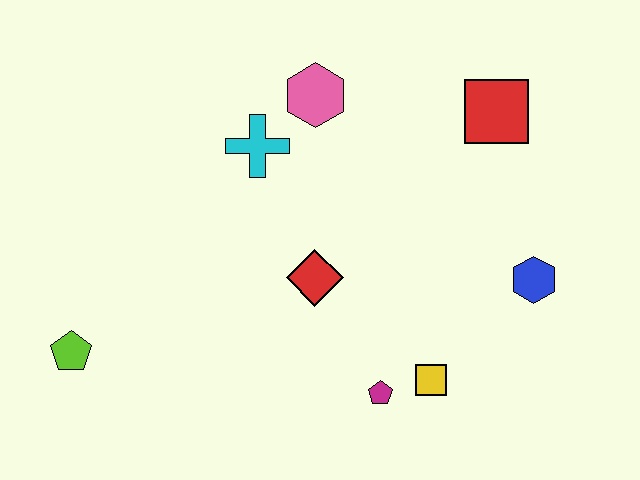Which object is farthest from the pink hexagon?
The lime pentagon is farthest from the pink hexagon.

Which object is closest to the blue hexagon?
The yellow square is closest to the blue hexagon.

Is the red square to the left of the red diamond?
No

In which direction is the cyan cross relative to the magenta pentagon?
The cyan cross is above the magenta pentagon.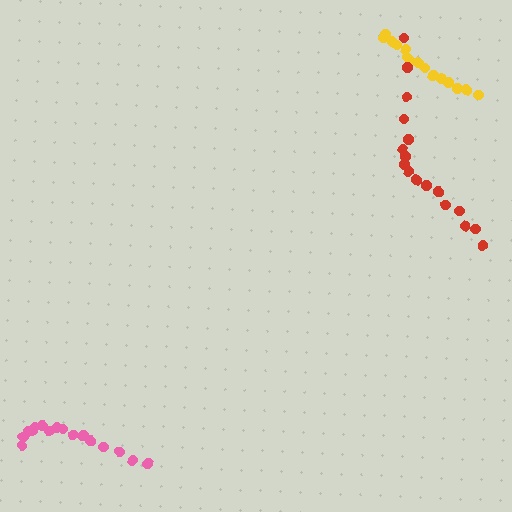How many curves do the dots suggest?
There are 3 distinct paths.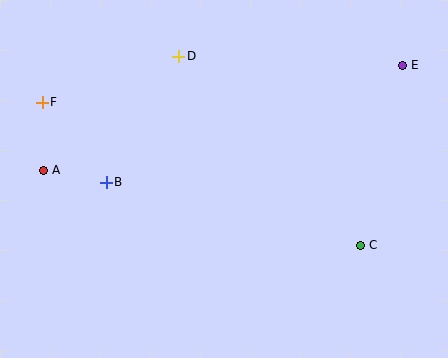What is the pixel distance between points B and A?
The distance between B and A is 64 pixels.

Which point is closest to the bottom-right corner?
Point C is closest to the bottom-right corner.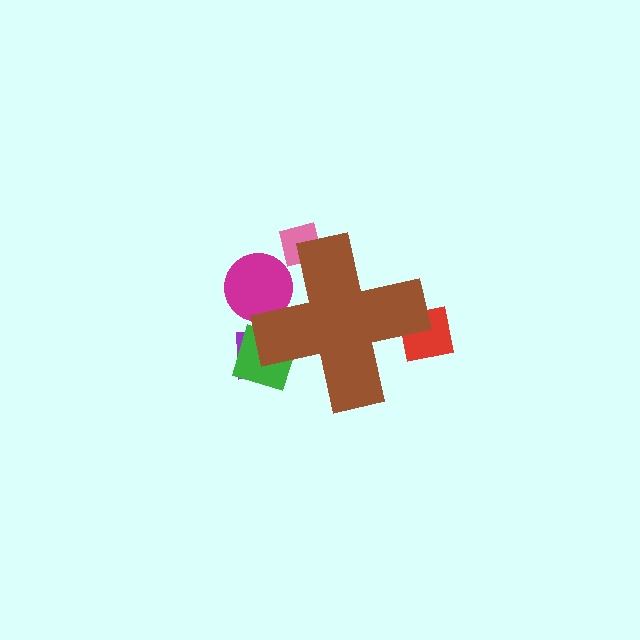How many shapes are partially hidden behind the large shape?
5 shapes are partially hidden.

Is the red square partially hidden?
Yes, the red square is partially hidden behind the brown cross.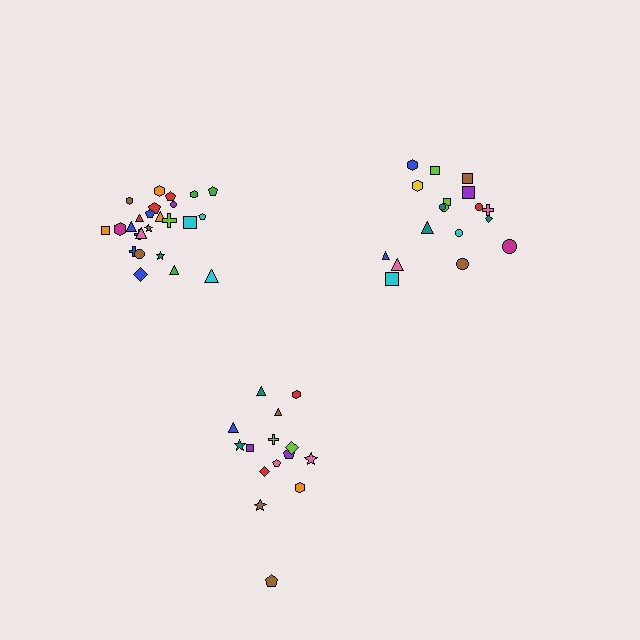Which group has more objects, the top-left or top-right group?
The top-left group.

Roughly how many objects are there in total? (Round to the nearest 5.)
Roughly 60 objects in total.